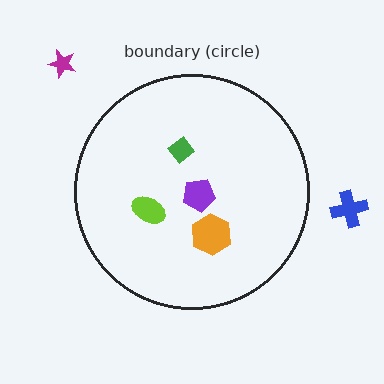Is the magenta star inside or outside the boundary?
Outside.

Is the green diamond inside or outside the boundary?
Inside.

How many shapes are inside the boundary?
4 inside, 2 outside.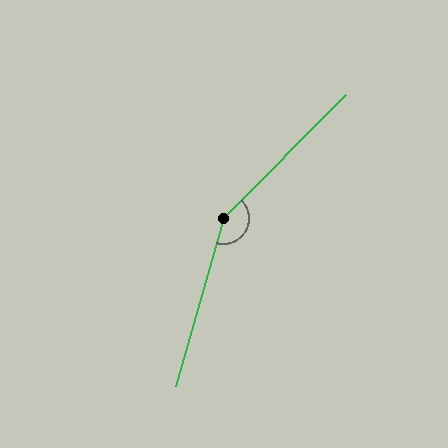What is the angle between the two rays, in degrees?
Approximately 151 degrees.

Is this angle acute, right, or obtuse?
It is obtuse.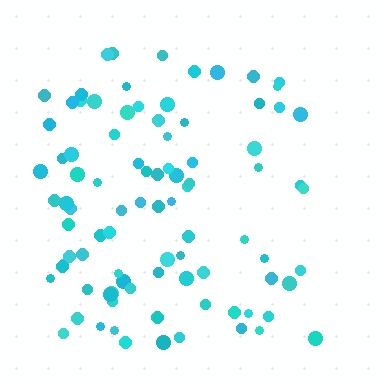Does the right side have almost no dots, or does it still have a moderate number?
Still a moderate number, just noticeably fewer than the left.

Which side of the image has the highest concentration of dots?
The left.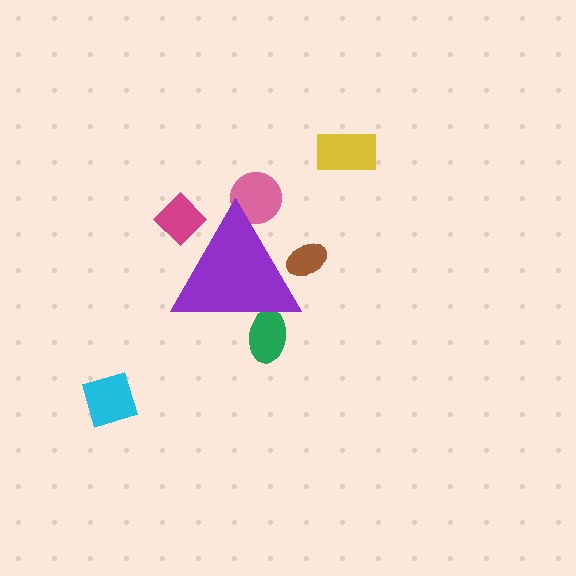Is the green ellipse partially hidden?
Yes, the green ellipse is partially hidden behind the purple triangle.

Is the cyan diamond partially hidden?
No, the cyan diamond is fully visible.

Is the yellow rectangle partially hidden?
No, the yellow rectangle is fully visible.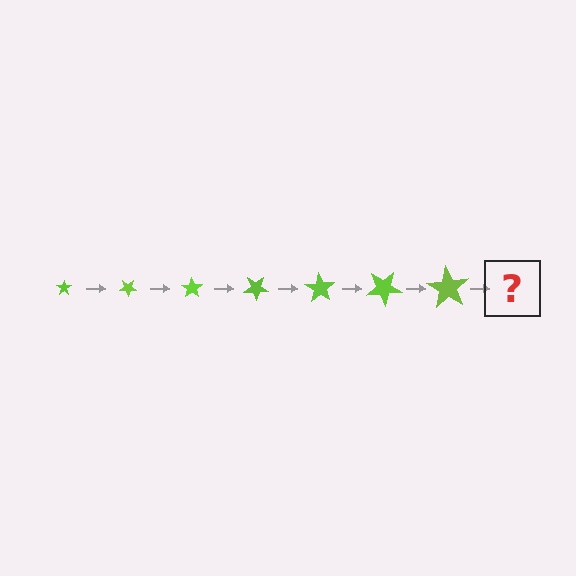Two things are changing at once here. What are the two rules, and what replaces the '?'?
The two rules are that the star grows larger each step and it rotates 35 degrees each step. The '?' should be a star, larger than the previous one and rotated 245 degrees from the start.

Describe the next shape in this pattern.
It should be a star, larger than the previous one and rotated 245 degrees from the start.